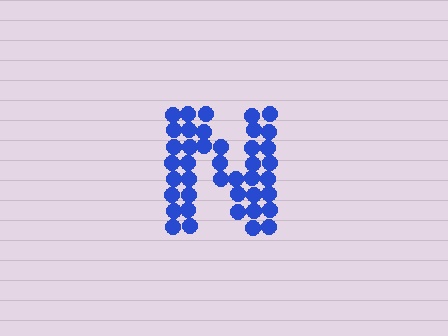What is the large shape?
The large shape is the letter N.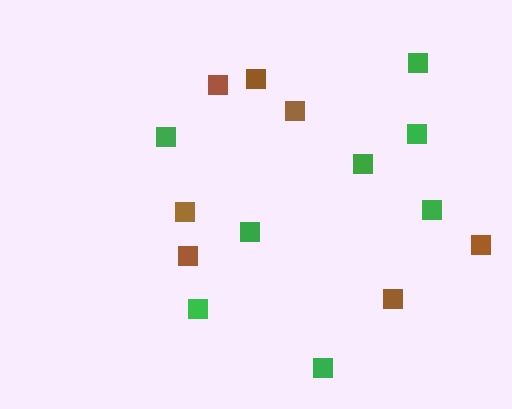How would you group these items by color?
There are 2 groups: one group of brown squares (7) and one group of green squares (8).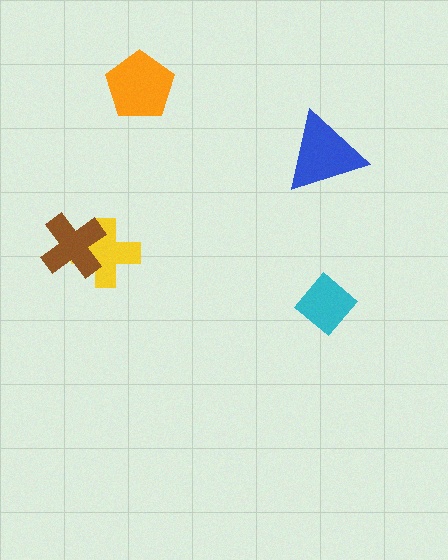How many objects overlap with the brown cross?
1 object overlaps with the brown cross.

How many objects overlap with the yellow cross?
1 object overlaps with the yellow cross.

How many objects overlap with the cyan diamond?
0 objects overlap with the cyan diamond.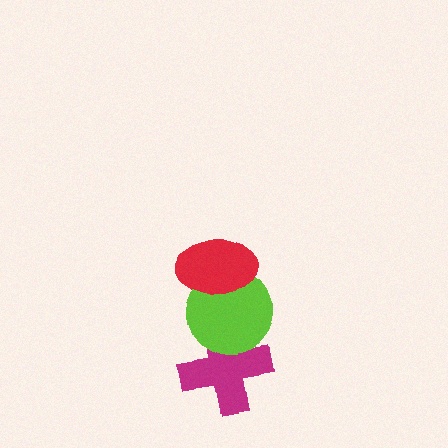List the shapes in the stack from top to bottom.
From top to bottom: the red ellipse, the lime circle, the magenta cross.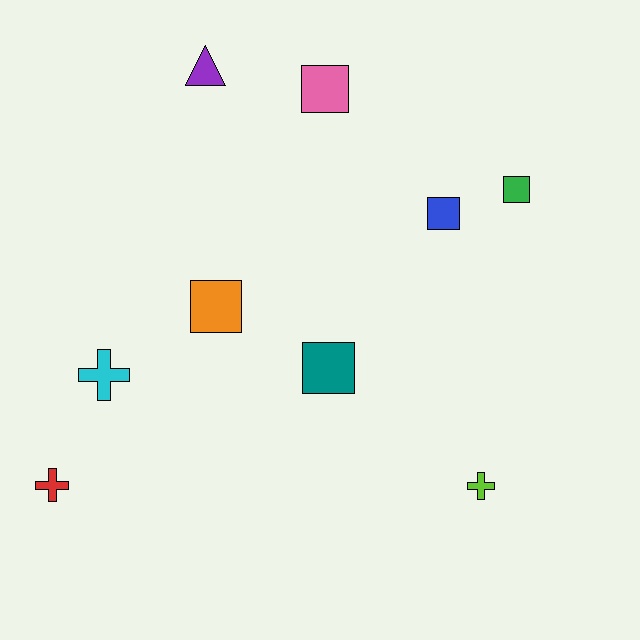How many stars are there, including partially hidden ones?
There are no stars.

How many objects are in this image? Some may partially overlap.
There are 9 objects.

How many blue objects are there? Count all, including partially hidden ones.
There is 1 blue object.